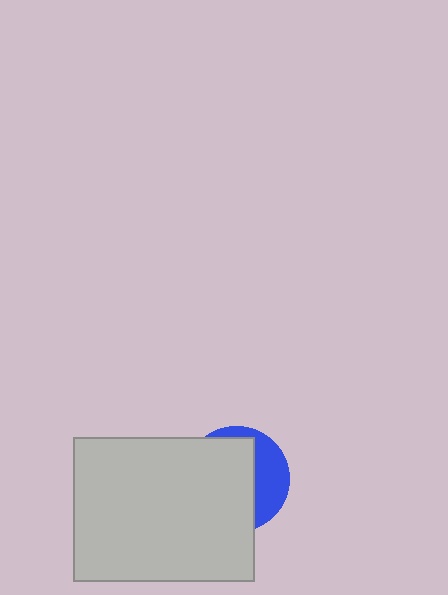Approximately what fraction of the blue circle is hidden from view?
Roughly 67% of the blue circle is hidden behind the light gray rectangle.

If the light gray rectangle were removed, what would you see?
You would see the complete blue circle.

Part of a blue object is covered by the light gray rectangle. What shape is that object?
It is a circle.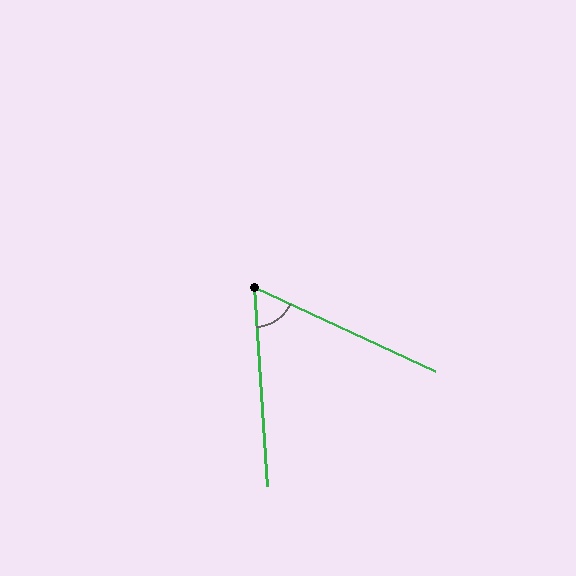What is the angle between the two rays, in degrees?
Approximately 61 degrees.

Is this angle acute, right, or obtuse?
It is acute.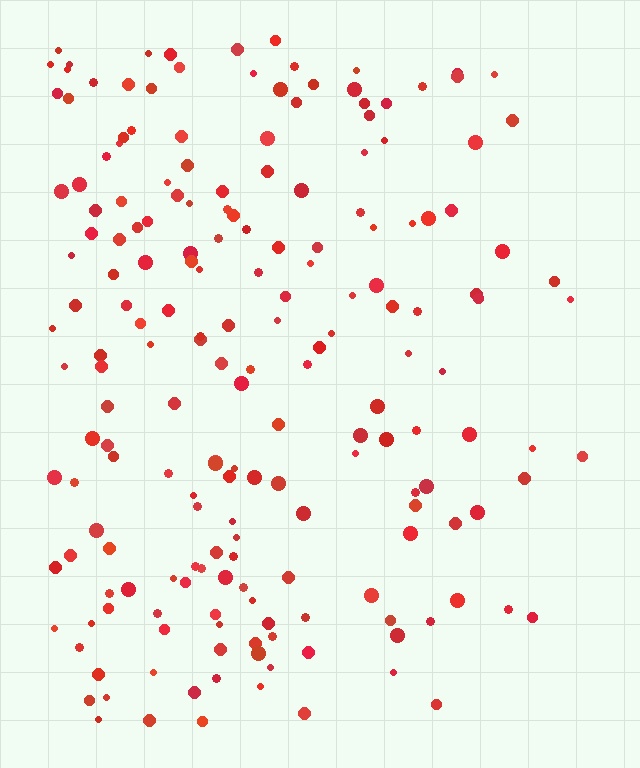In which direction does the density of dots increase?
From right to left, with the left side densest.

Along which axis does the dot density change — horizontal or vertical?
Horizontal.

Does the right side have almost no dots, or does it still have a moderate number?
Still a moderate number, just noticeably fewer than the left.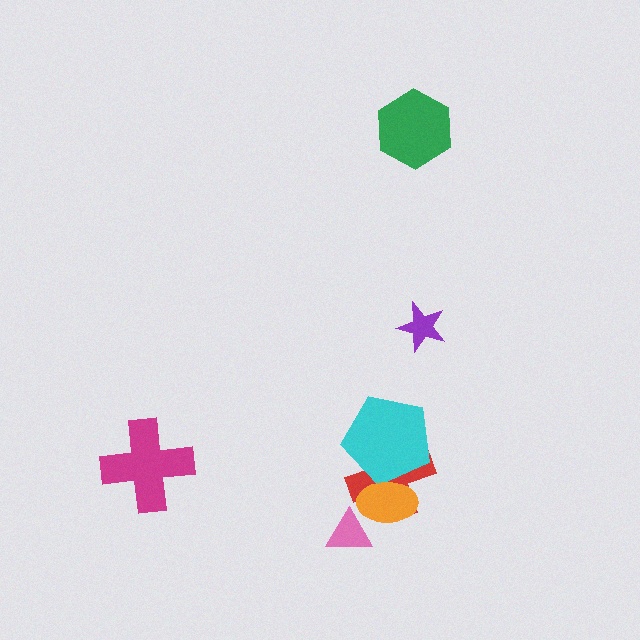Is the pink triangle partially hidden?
Yes, it is partially covered by another shape.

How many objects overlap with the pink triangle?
1 object overlaps with the pink triangle.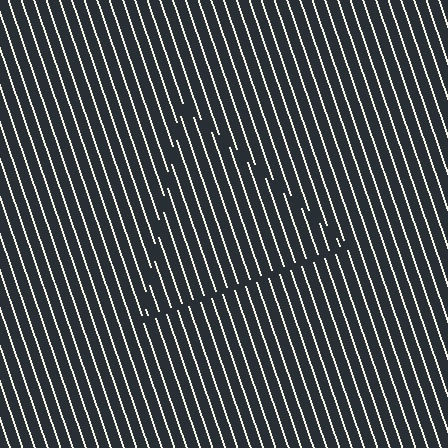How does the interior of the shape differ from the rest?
The interior of the shape contains the same grating, shifted by half a period — the contour is defined by the phase discontinuity where line-ends from the inner and outer gratings abut.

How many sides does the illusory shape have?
3 sides — the line-ends trace a triangle.